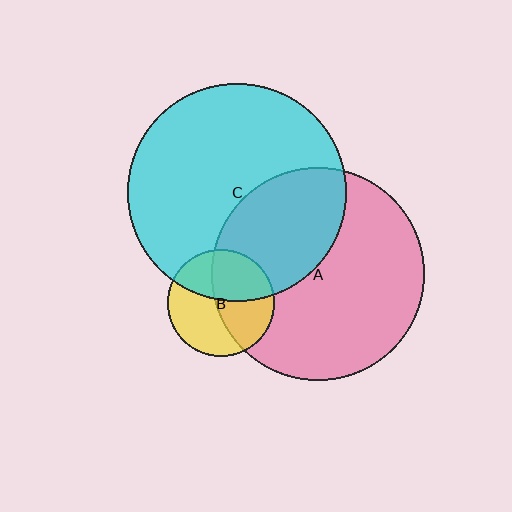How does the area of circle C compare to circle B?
Approximately 4.2 times.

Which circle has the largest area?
Circle C (cyan).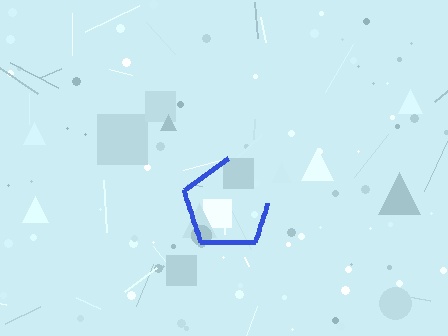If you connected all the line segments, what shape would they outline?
They would outline a pentagon.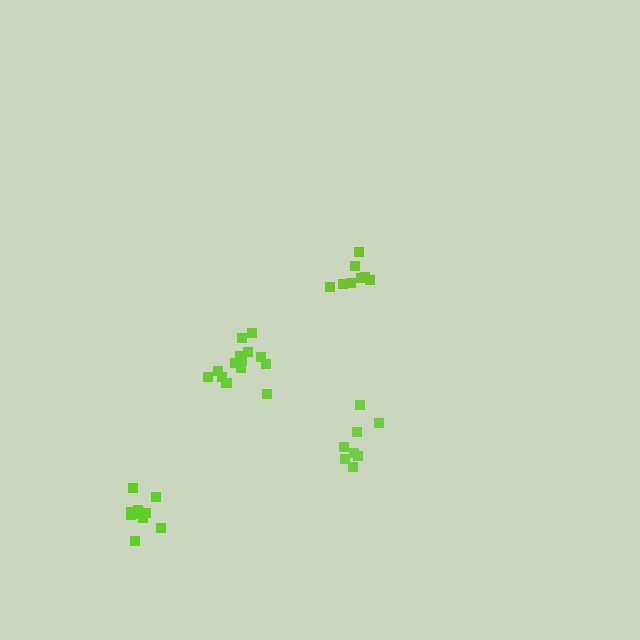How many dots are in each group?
Group 1: 14 dots, Group 2: 9 dots, Group 3: 11 dots, Group 4: 8 dots (42 total).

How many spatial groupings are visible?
There are 4 spatial groupings.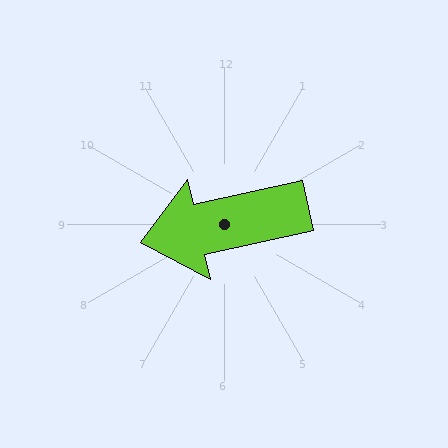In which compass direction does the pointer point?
West.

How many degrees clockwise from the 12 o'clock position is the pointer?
Approximately 257 degrees.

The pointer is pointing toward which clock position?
Roughly 9 o'clock.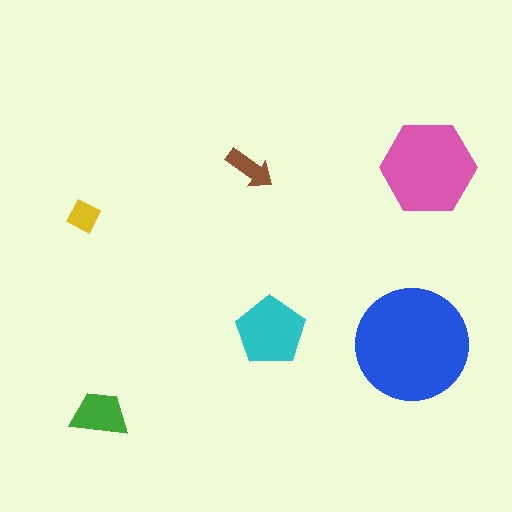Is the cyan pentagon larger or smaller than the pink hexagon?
Smaller.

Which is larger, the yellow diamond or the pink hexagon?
The pink hexagon.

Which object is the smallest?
The yellow diamond.